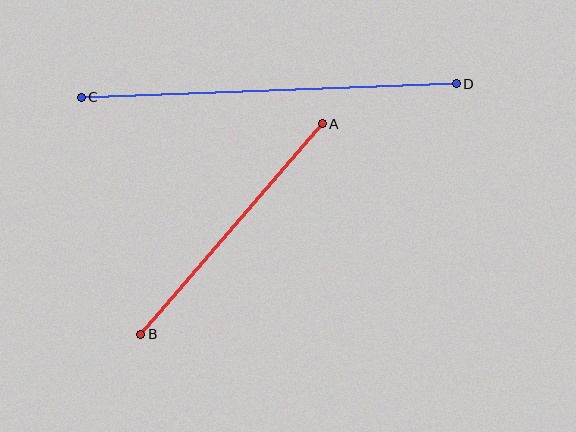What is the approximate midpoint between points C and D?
The midpoint is at approximately (269, 91) pixels.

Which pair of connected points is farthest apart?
Points C and D are farthest apart.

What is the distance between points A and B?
The distance is approximately 278 pixels.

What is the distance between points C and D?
The distance is approximately 375 pixels.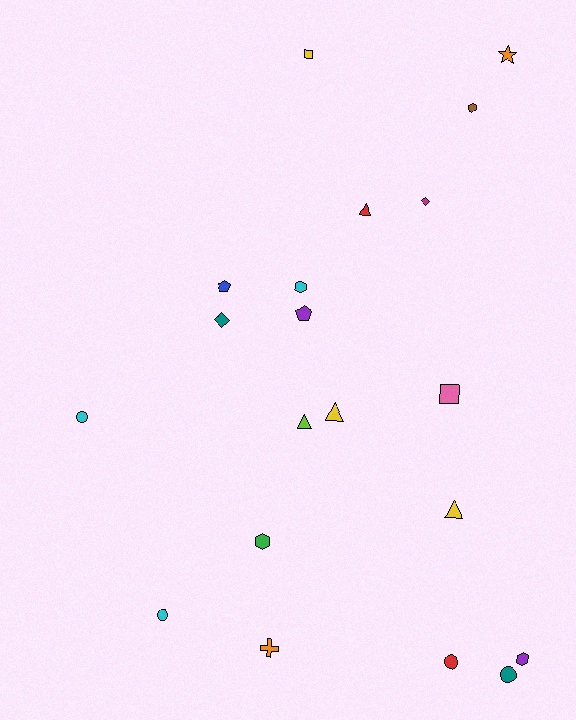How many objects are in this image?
There are 20 objects.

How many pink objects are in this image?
There is 1 pink object.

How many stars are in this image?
There is 1 star.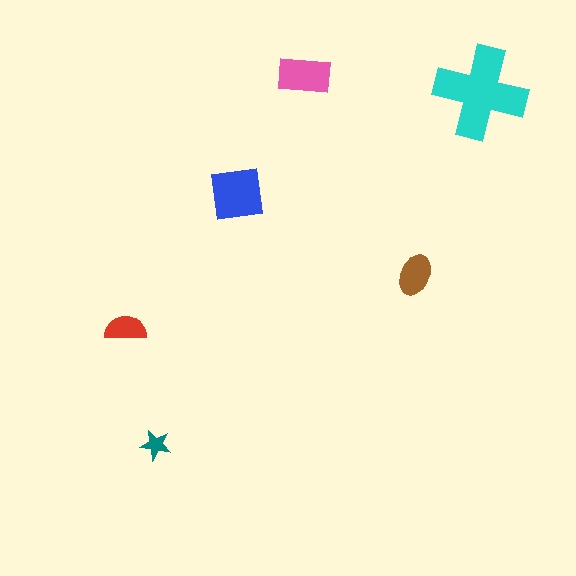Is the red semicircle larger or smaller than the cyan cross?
Smaller.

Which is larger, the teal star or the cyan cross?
The cyan cross.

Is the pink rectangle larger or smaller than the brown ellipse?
Larger.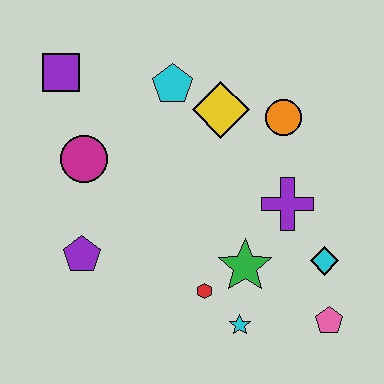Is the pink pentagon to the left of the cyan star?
No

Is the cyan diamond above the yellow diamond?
No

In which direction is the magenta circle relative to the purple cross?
The magenta circle is to the left of the purple cross.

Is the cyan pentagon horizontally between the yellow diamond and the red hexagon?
No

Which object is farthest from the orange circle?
The purple pentagon is farthest from the orange circle.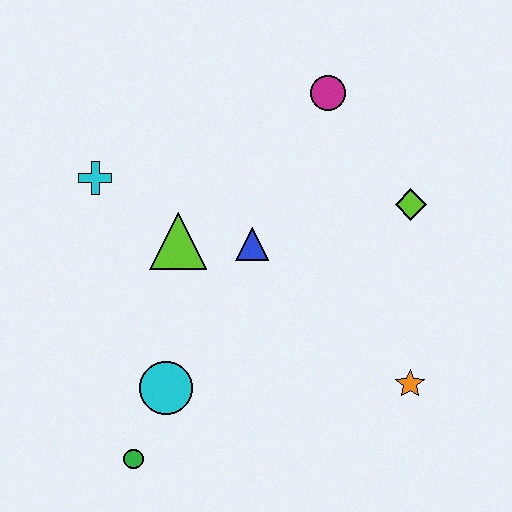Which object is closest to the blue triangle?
The lime triangle is closest to the blue triangle.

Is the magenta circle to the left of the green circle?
No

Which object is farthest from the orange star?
The cyan cross is farthest from the orange star.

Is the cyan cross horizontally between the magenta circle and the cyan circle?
No